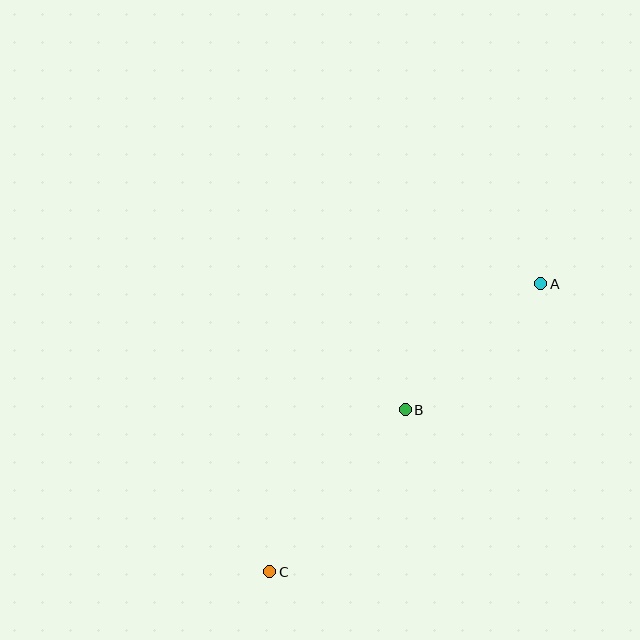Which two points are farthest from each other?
Points A and C are farthest from each other.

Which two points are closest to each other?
Points A and B are closest to each other.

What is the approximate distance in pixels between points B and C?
The distance between B and C is approximately 211 pixels.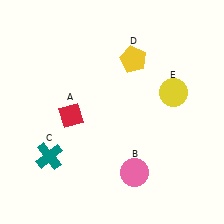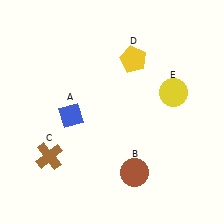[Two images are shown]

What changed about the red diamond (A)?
In Image 1, A is red. In Image 2, it changed to blue.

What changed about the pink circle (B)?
In Image 1, B is pink. In Image 2, it changed to brown.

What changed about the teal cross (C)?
In Image 1, C is teal. In Image 2, it changed to brown.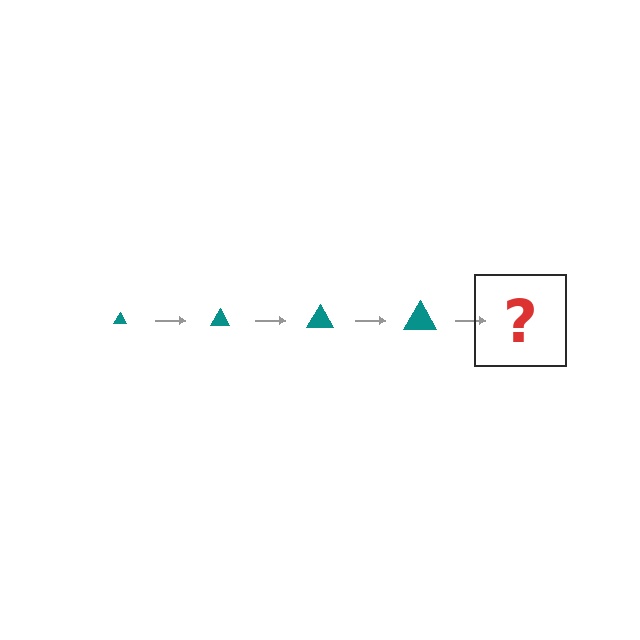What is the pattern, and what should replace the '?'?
The pattern is that the triangle gets progressively larger each step. The '?' should be a teal triangle, larger than the previous one.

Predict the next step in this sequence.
The next step is a teal triangle, larger than the previous one.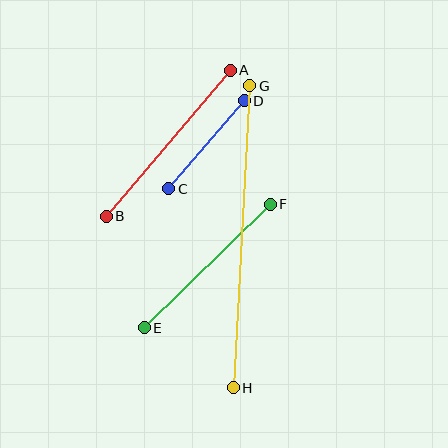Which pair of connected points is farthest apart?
Points G and H are farthest apart.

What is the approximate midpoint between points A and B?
The midpoint is at approximately (168, 143) pixels.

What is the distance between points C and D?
The distance is approximately 116 pixels.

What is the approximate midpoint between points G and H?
The midpoint is at approximately (241, 237) pixels.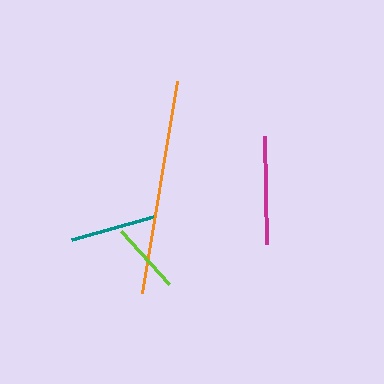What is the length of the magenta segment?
The magenta segment is approximately 108 pixels long.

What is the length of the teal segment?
The teal segment is approximately 86 pixels long.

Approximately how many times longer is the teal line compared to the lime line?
The teal line is approximately 1.2 times the length of the lime line.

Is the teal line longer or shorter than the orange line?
The orange line is longer than the teal line.